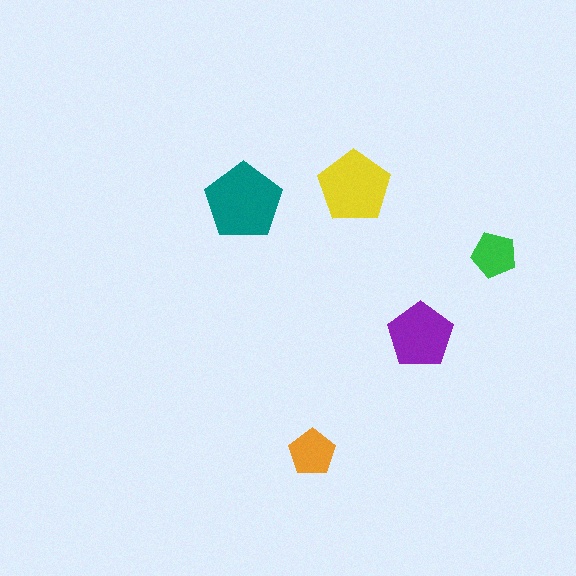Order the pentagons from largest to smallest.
the teal one, the yellow one, the purple one, the orange one, the green one.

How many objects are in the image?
There are 5 objects in the image.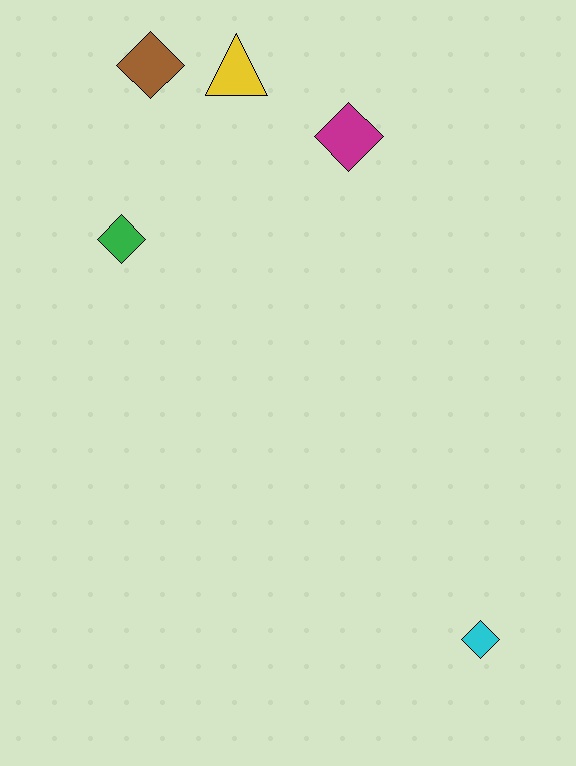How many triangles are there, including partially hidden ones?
There is 1 triangle.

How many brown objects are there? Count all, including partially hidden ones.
There is 1 brown object.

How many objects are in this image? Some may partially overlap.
There are 5 objects.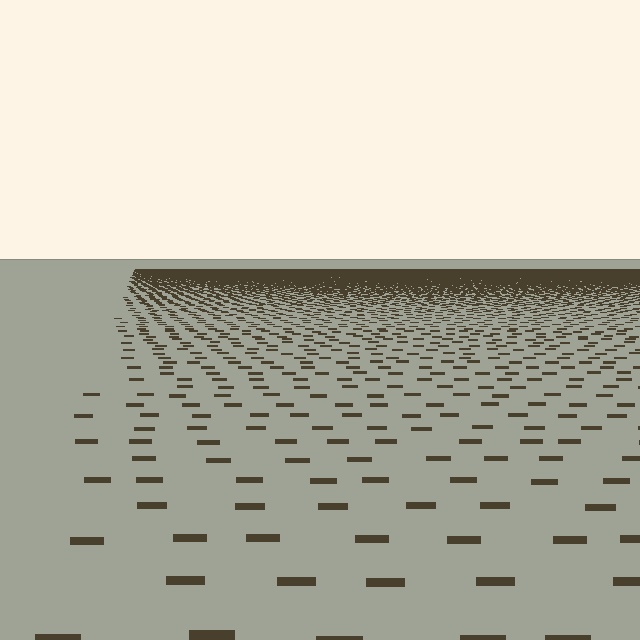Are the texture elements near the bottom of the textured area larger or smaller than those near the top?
Larger. Near the bottom, elements are closer to the viewer and appear at a bigger on-screen size.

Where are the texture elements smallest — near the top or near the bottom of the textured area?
Near the top.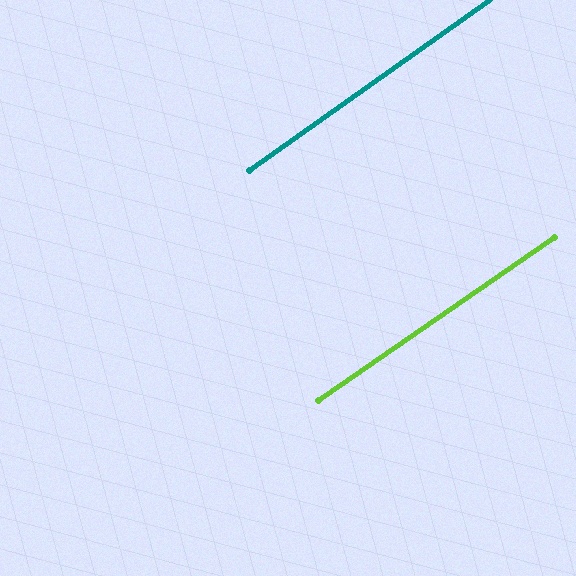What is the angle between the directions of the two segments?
Approximately 1 degree.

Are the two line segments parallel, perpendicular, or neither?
Parallel — their directions differ by only 0.8°.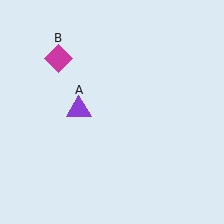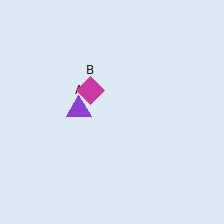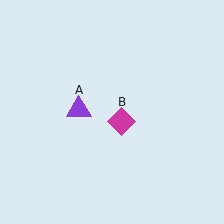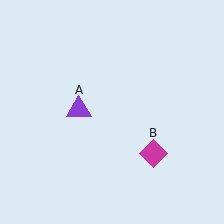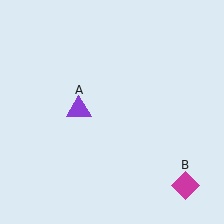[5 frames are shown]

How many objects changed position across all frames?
1 object changed position: magenta diamond (object B).